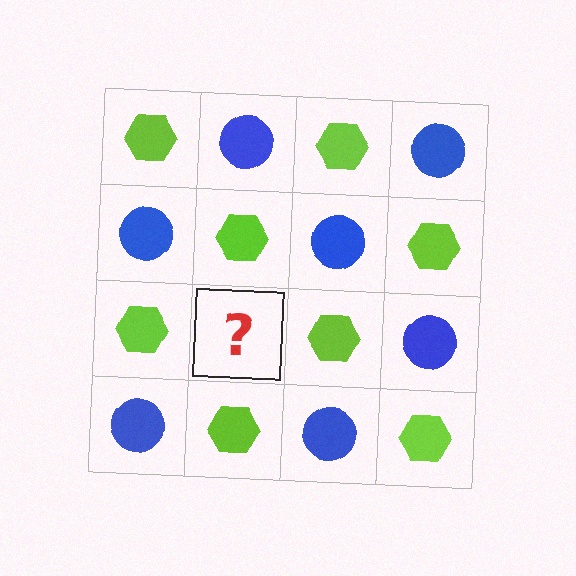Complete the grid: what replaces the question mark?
The question mark should be replaced with a blue circle.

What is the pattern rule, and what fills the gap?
The rule is that it alternates lime hexagon and blue circle in a checkerboard pattern. The gap should be filled with a blue circle.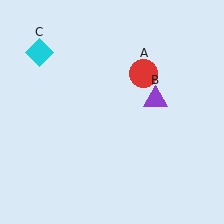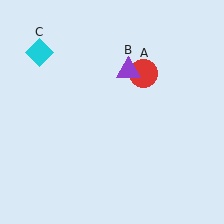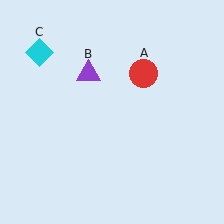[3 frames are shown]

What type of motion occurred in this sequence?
The purple triangle (object B) rotated counterclockwise around the center of the scene.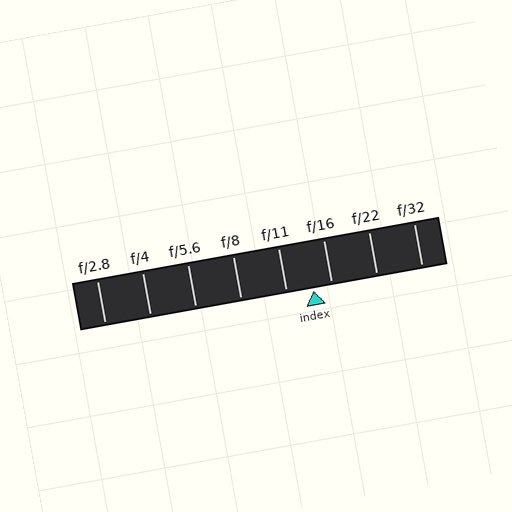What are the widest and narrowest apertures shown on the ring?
The widest aperture shown is f/2.8 and the narrowest is f/32.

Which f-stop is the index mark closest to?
The index mark is closest to f/16.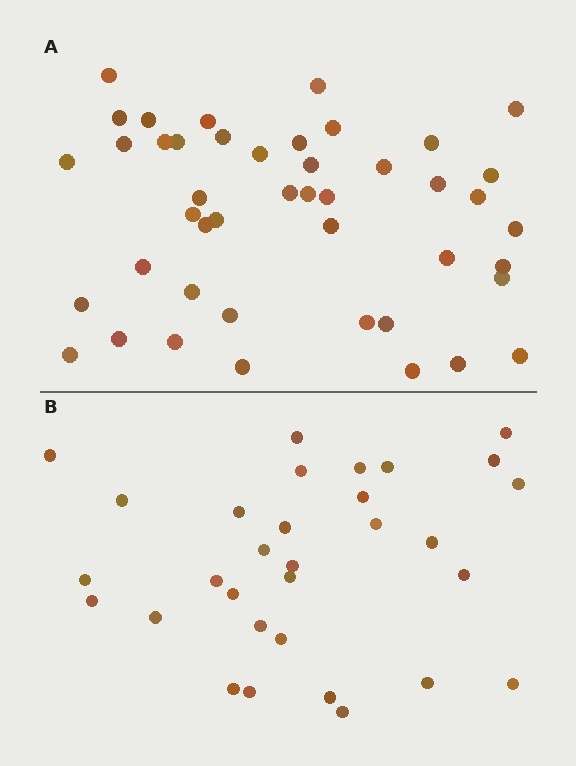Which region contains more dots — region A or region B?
Region A (the top region) has more dots.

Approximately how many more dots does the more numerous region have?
Region A has approximately 15 more dots than region B.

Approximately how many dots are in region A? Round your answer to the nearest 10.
About 40 dots. (The exact count is 45, which rounds to 40.)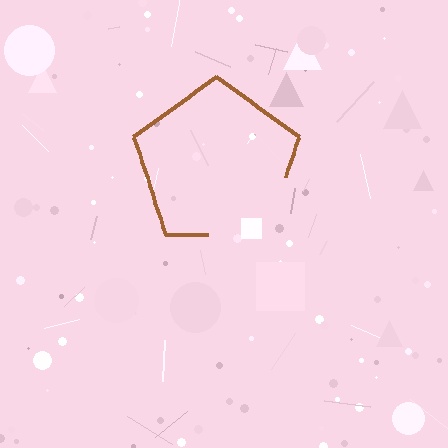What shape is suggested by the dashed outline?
The dashed outline suggests a pentagon.